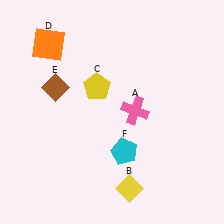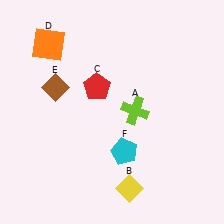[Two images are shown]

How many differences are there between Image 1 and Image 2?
There are 2 differences between the two images.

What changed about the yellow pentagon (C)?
In Image 1, C is yellow. In Image 2, it changed to red.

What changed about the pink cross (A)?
In Image 1, A is pink. In Image 2, it changed to lime.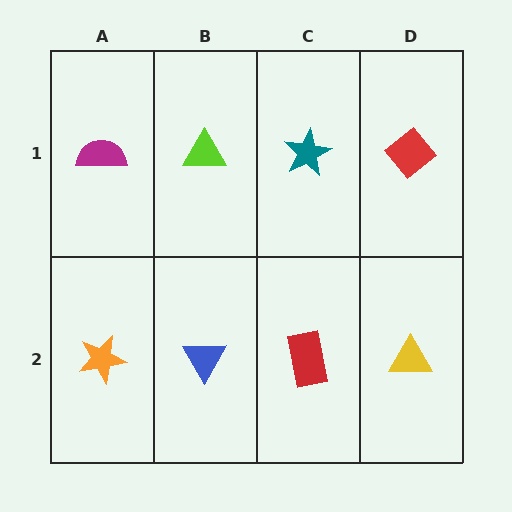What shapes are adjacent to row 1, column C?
A red rectangle (row 2, column C), a lime triangle (row 1, column B), a red diamond (row 1, column D).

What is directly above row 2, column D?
A red diamond.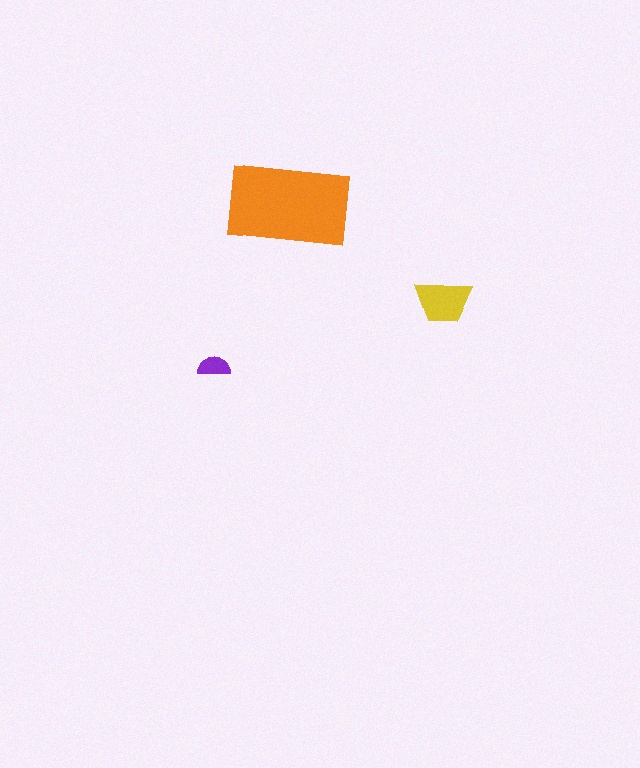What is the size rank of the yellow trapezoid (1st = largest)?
2nd.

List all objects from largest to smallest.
The orange rectangle, the yellow trapezoid, the purple semicircle.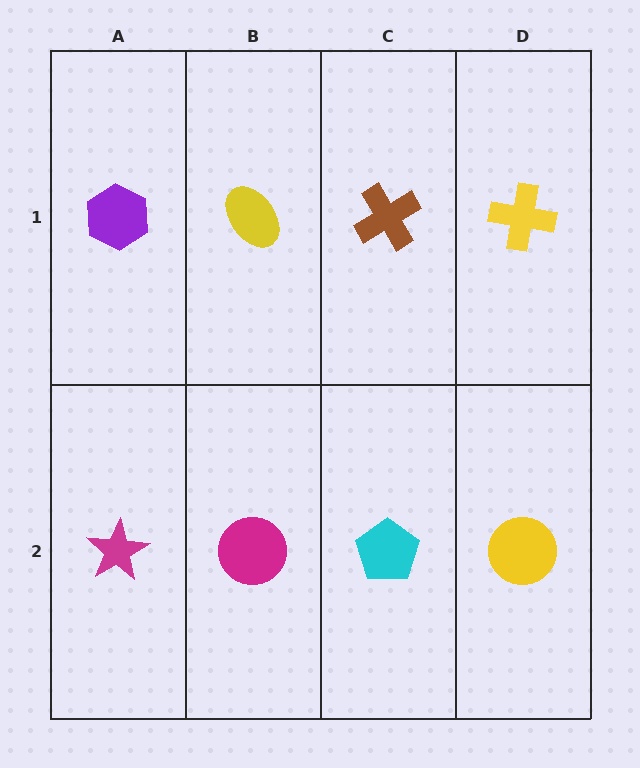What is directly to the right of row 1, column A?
A yellow ellipse.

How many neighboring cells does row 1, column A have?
2.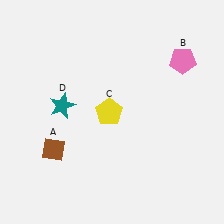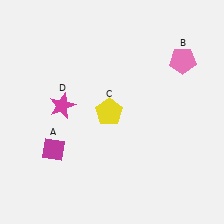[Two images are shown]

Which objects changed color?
A changed from brown to magenta. D changed from teal to magenta.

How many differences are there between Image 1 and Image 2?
There are 2 differences between the two images.